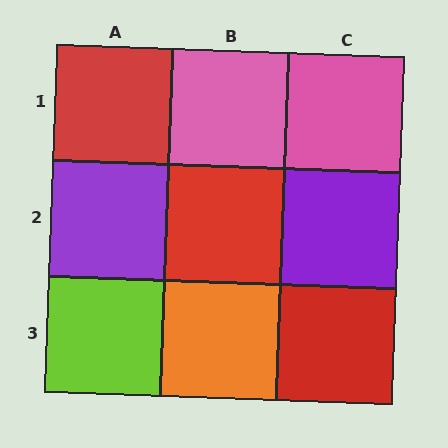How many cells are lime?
1 cell is lime.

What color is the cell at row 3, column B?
Orange.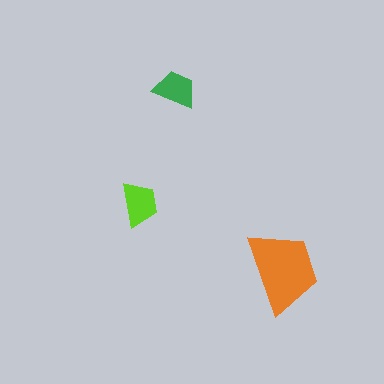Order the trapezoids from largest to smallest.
the orange one, the lime one, the green one.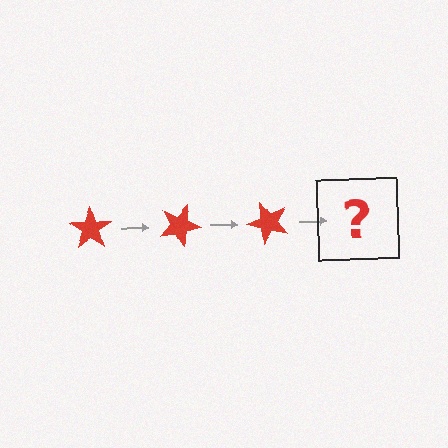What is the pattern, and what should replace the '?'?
The pattern is that the star rotates 25 degrees each step. The '?' should be a red star rotated 75 degrees.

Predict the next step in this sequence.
The next step is a red star rotated 75 degrees.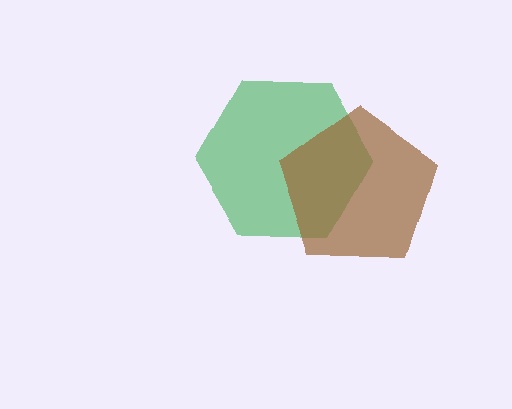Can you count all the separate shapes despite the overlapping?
Yes, there are 2 separate shapes.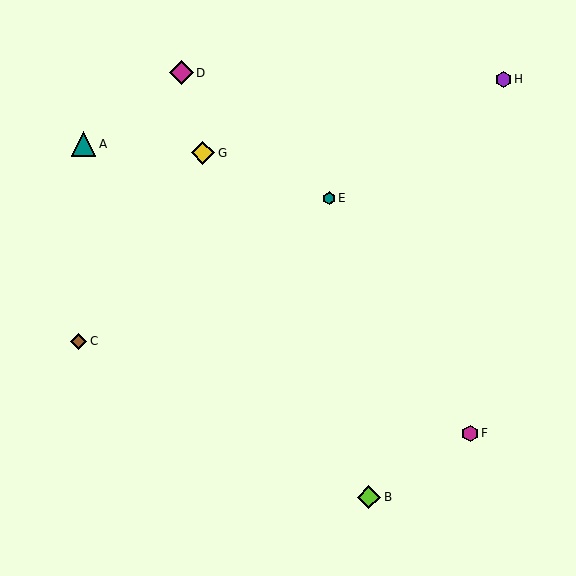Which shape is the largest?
The teal triangle (labeled A) is the largest.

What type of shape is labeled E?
Shape E is a teal hexagon.